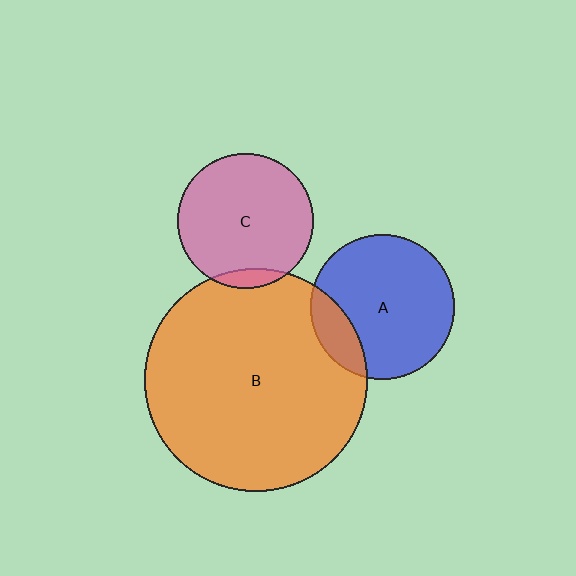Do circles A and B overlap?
Yes.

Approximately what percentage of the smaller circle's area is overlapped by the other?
Approximately 15%.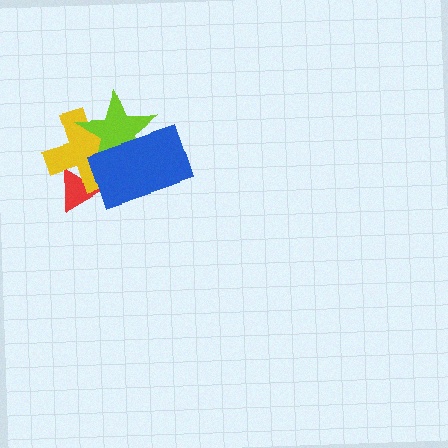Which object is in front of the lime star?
The blue rectangle is in front of the lime star.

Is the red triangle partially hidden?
Yes, it is partially covered by another shape.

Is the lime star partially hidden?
Yes, it is partially covered by another shape.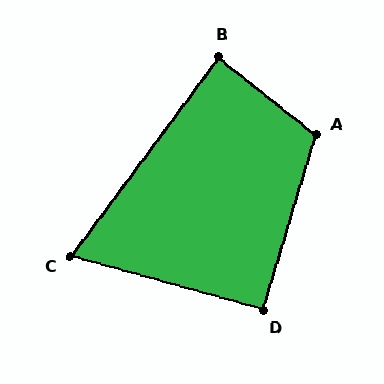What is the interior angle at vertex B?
Approximately 88 degrees (approximately right).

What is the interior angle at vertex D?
Approximately 92 degrees (approximately right).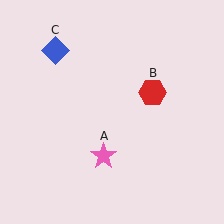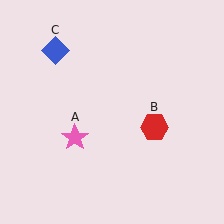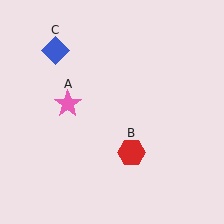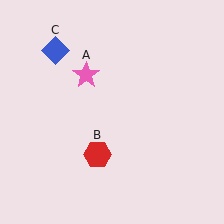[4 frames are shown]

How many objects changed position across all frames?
2 objects changed position: pink star (object A), red hexagon (object B).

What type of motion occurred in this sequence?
The pink star (object A), red hexagon (object B) rotated clockwise around the center of the scene.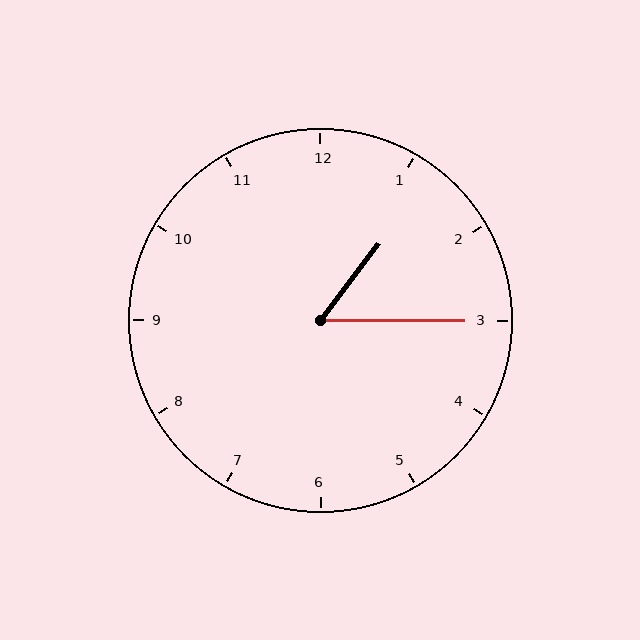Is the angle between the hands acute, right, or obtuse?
It is acute.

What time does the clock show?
1:15.